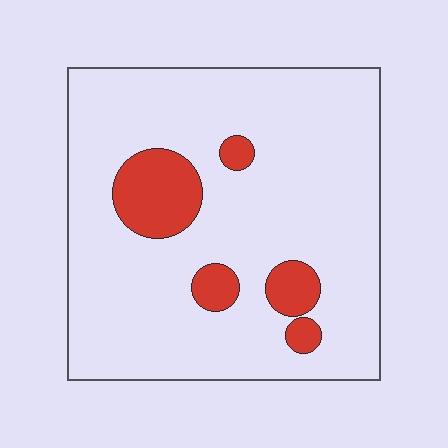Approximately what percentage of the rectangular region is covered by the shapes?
Approximately 15%.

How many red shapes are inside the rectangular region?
5.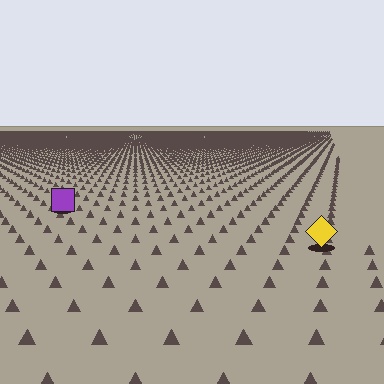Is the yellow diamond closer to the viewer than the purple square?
Yes. The yellow diamond is closer — you can tell from the texture gradient: the ground texture is coarser near it.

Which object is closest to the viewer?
The yellow diamond is closest. The texture marks near it are larger and more spread out.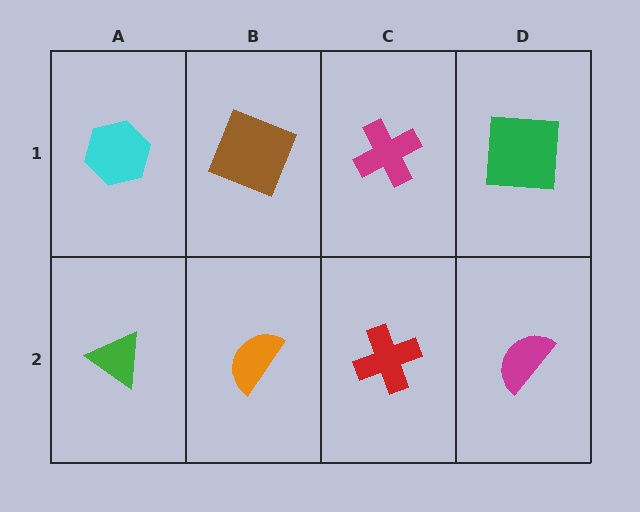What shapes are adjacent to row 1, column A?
A green triangle (row 2, column A), a brown square (row 1, column B).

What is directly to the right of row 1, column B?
A magenta cross.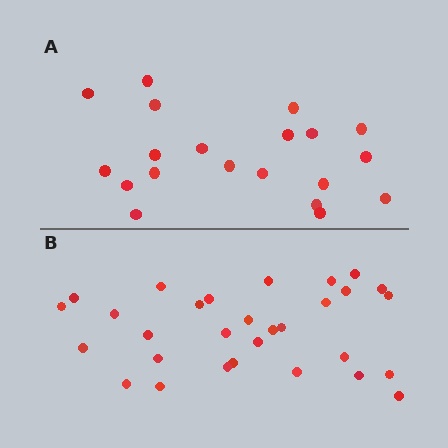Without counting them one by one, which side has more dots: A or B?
Region B (the bottom region) has more dots.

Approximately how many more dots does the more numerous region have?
Region B has roughly 10 or so more dots than region A.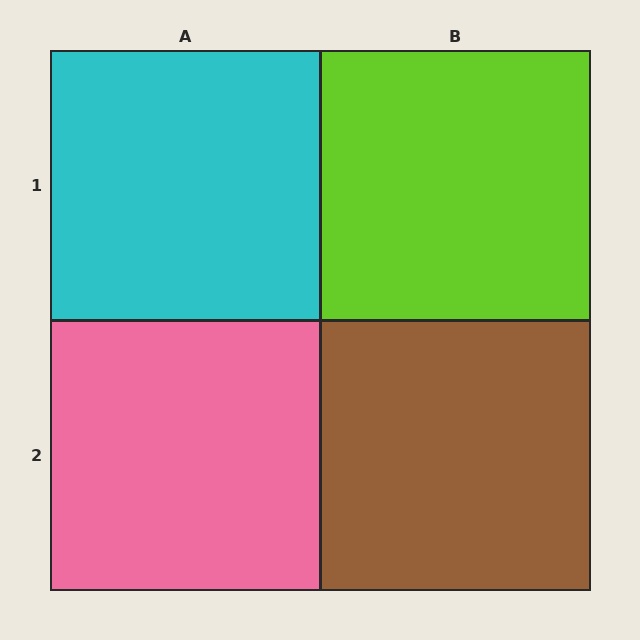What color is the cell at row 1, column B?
Lime.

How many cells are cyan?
1 cell is cyan.